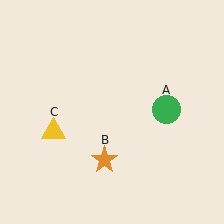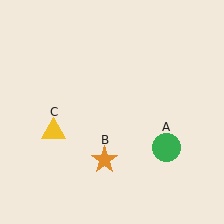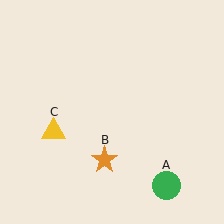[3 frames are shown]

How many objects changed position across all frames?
1 object changed position: green circle (object A).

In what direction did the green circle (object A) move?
The green circle (object A) moved down.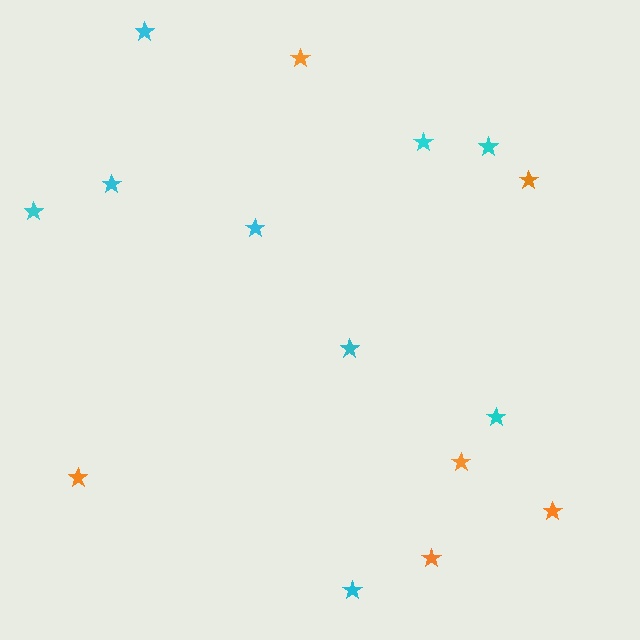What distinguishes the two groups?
There are 2 groups: one group of orange stars (6) and one group of cyan stars (9).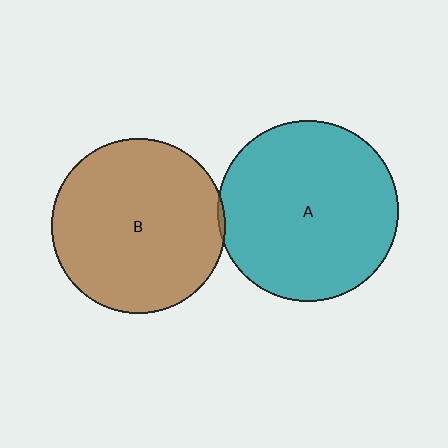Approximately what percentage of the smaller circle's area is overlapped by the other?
Approximately 5%.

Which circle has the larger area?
Circle A (teal).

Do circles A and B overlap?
Yes.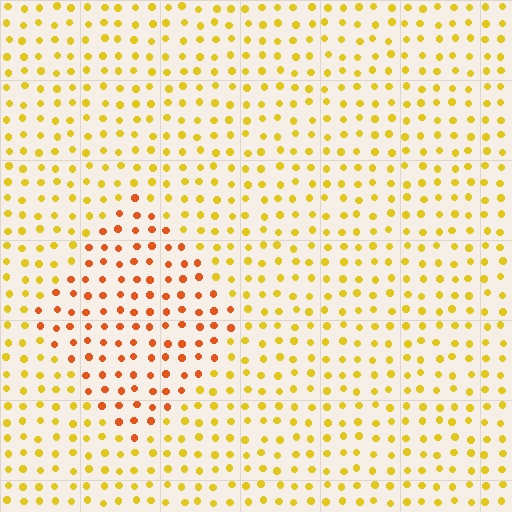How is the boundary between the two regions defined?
The boundary is defined purely by a slight shift in hue (about 35 degrees). Spacing, size, and orientation are identical on both sides.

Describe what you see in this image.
The image is filled with small yellow elements in a uniform arrangement. A diamond-shaped region is visible where the elements are tinted to a slightly different hue, forming a subtle color boundary.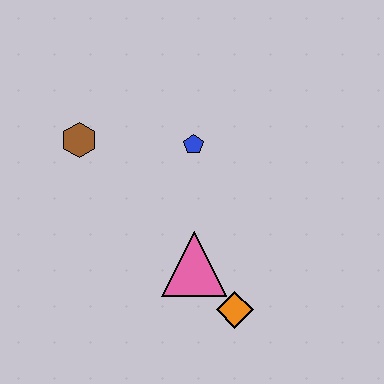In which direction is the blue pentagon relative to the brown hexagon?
The blue pentagon is to the right of the brown hexagon.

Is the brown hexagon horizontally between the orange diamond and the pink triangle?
No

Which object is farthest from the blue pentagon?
The orange diamond is farthest from the blue pentagon.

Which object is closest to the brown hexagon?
The blue pentagon is closest to the brown hexagon.